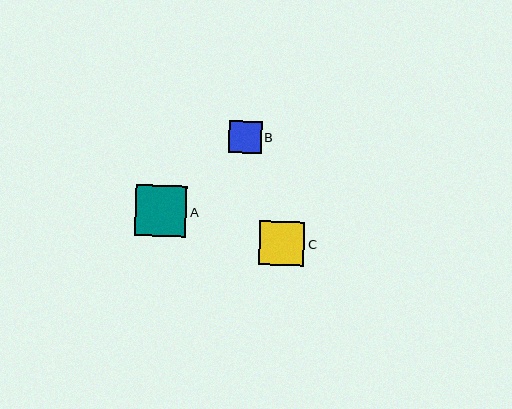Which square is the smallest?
Square B is the smallest with a size of approximately 32 pixels.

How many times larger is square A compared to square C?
Square A is approximately 1.1 times the size of square C.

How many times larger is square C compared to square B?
Square C is approximately 1.4 times the size of square B.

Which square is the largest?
Square A is the largest with a size of approximately 51 pixels.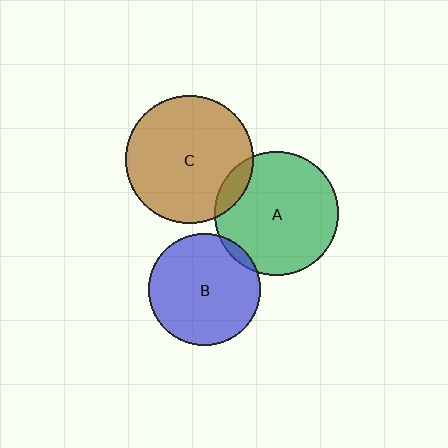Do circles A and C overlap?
Yes.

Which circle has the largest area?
Circle C (brown).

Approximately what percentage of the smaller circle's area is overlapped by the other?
Approximately 10%.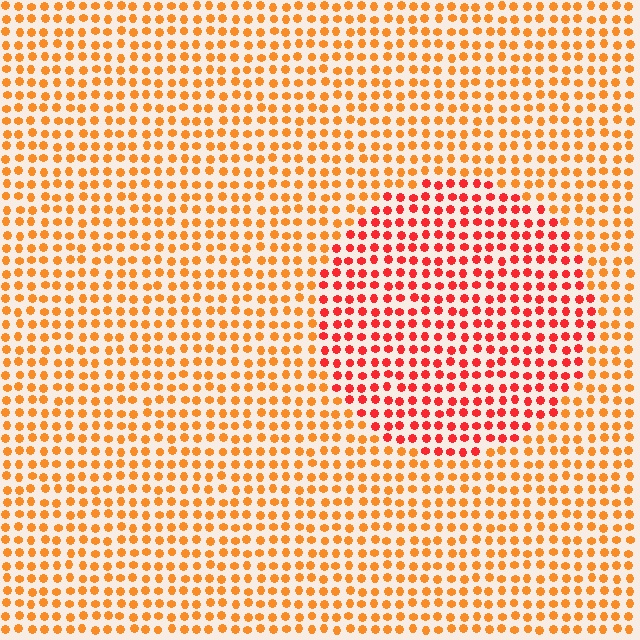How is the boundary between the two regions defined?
The boundary is defined purely by a slight shift in hue (about 32 degrees). Spacing, size, and orientation are identical on both sides.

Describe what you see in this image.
The image is filled with small orange elements in a uniform arrangement. A circle-shaped region is visible where the elements are tinted to a slightly different hue, forming a subtle color boundary.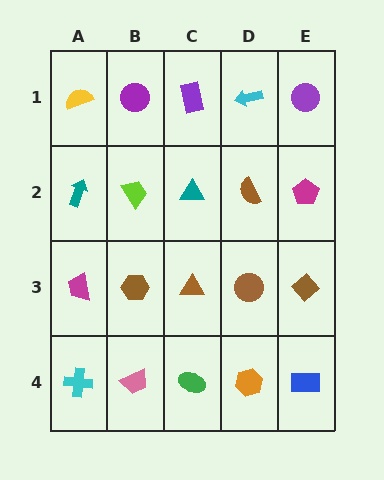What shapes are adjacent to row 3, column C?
A teal triangle (row 2, column C), a green ellipse (row 4, column C), a brown hexagon (row 3, column B), a brown circle (row 3, column D).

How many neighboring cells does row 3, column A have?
3.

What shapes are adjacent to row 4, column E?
A brown diamond (row 3, column E), an orange hexagon (row 4, column D).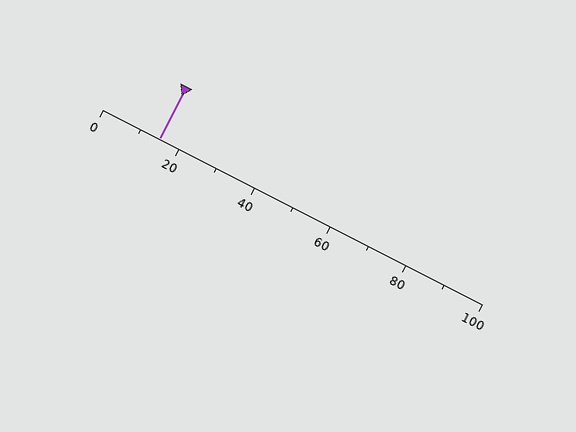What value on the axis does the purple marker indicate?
The marker indicates approximately 15.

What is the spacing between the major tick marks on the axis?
The major ticks are spaced 20 apart.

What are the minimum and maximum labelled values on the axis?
The axis runs from 0 to 100.